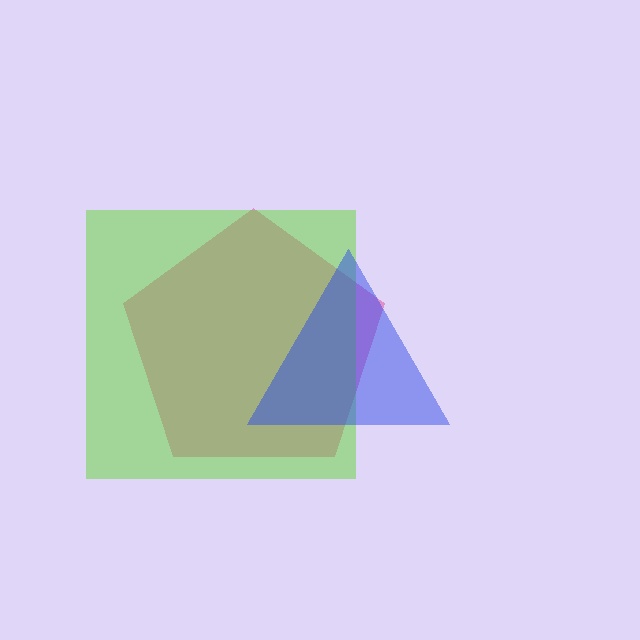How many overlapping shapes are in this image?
There are 3 overlapping shapes in the image.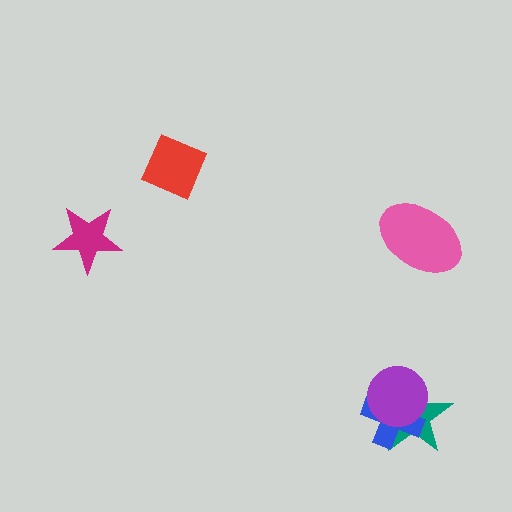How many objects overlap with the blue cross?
2 objects overlap with the blue cross.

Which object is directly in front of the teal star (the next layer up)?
The blue cross is directly in front of the teal star.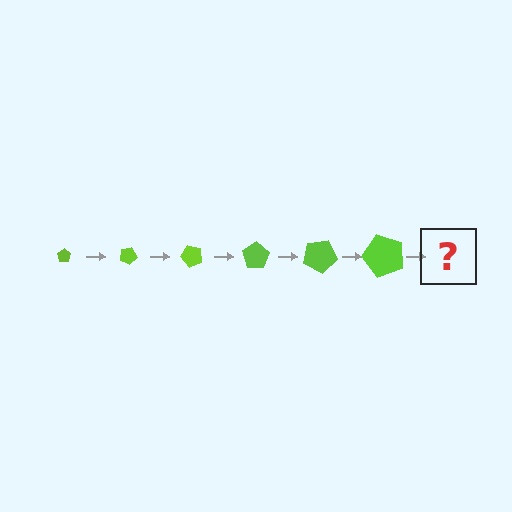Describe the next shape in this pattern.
It should be a pentagon, larger than the previous one and rotated 150 degrees from the start.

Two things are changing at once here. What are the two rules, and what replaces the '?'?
The two rules are that the pentagon grows larger each step and it rotates 25 degrees each step. The '?' should be a pentagon, larger than the previous one and rotated 150 degrees from the start.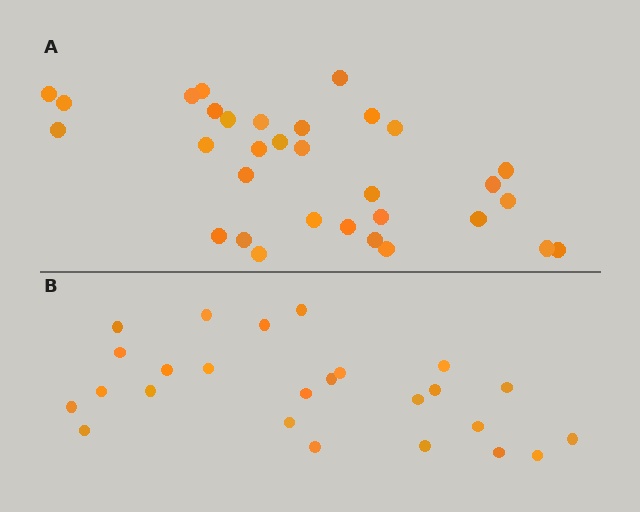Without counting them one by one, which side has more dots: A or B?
Region A (the top region) has more dots.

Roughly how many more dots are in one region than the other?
Region A has roughly 8 or so more dots than region B.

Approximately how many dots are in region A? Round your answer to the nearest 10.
About 30 dots. (The exact count is 32, which rounds to 30.)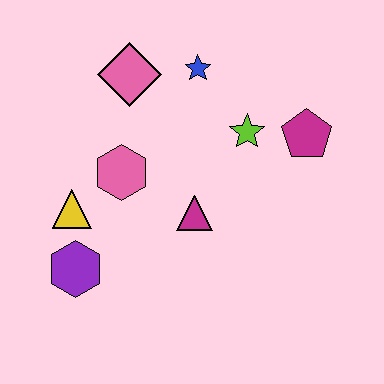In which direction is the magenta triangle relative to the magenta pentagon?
The magenta triangle is to the left of the magenta pentagon.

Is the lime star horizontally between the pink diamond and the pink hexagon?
No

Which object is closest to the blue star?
The pink diamond is closest to the blue star.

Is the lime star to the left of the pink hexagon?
No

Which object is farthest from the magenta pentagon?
The purple hexagon is farthest from the magenta pentagon.